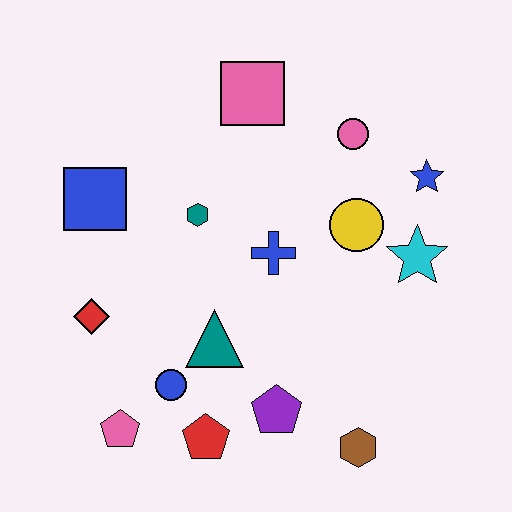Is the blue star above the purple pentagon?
Yes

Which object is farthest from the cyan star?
The pink pentagon is farthest from the cyan star.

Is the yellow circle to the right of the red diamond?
Yes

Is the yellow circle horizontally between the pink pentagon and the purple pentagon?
No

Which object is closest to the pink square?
The pink circle is closest to the pink square.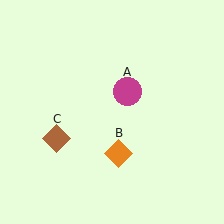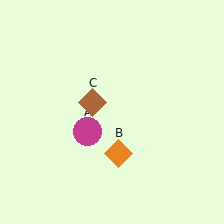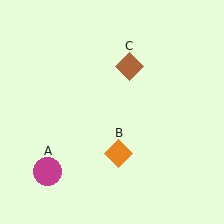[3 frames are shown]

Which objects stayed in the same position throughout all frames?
Orange diamond (object B) remained stationary.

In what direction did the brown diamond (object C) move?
The brown diamond (object C) moved up and to the right.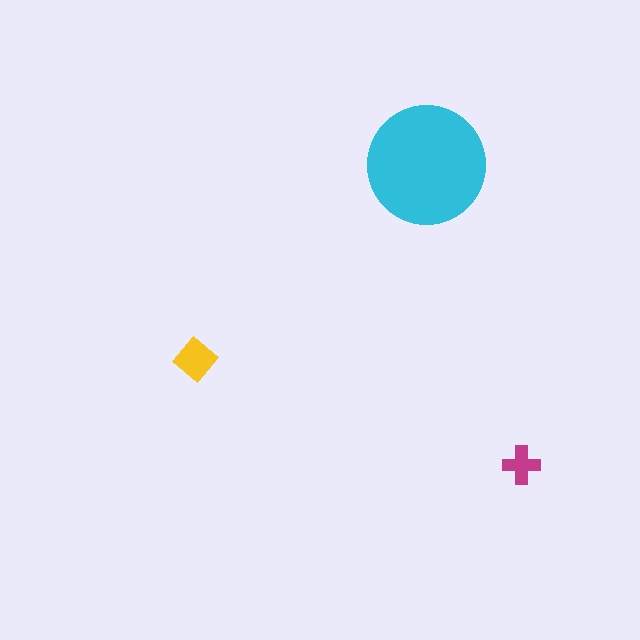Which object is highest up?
The cyan circle is topmost.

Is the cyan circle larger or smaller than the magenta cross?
Larger.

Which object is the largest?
The cyan circle.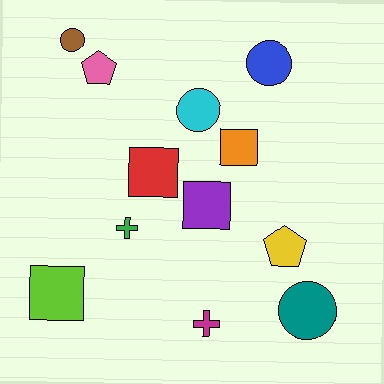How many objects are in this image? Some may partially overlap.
There are 12 objects.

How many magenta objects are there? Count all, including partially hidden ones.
There is 1 magenta object.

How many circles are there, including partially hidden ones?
There are 4 circles.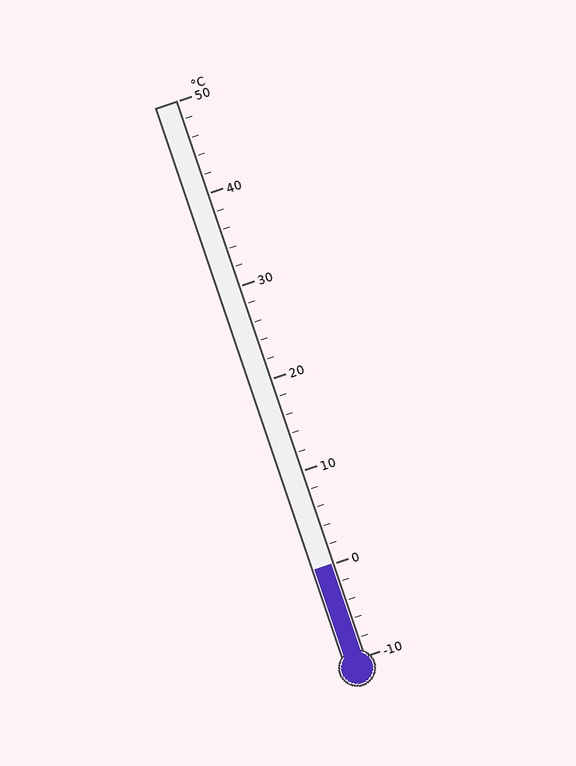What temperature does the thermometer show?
The thermometer shows approximately 0°C.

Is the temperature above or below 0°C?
The temperature is at 0°C.